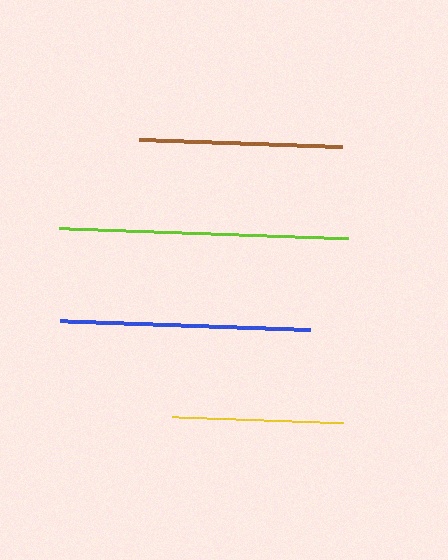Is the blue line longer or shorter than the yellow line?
The blue line is longer than the yellow line.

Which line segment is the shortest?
The yellow line is the shortest at approximately 171 pixels.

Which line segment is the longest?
The lime line is the longest at approximately 288 pixels.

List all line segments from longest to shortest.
From longest to shortest: lime, blue, brown, yellow.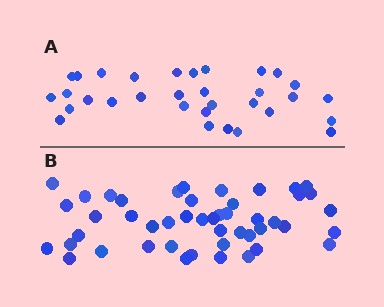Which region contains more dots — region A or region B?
Region B (the bottom region) has more dots.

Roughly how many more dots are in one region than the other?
Region B has approximately 15 more dots than region A.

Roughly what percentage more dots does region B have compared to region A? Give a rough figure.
About 45% more.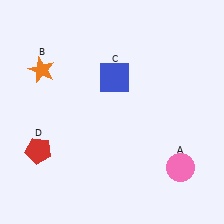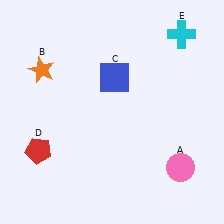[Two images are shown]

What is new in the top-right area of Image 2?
A cyan cross (E) was added in the top-right area of Image 2.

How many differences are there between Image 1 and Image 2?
There is 1 difference between the two images.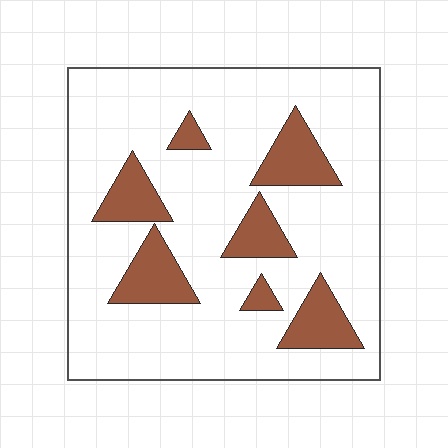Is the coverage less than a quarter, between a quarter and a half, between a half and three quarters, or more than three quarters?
Less than a quarter.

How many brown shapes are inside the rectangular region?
7.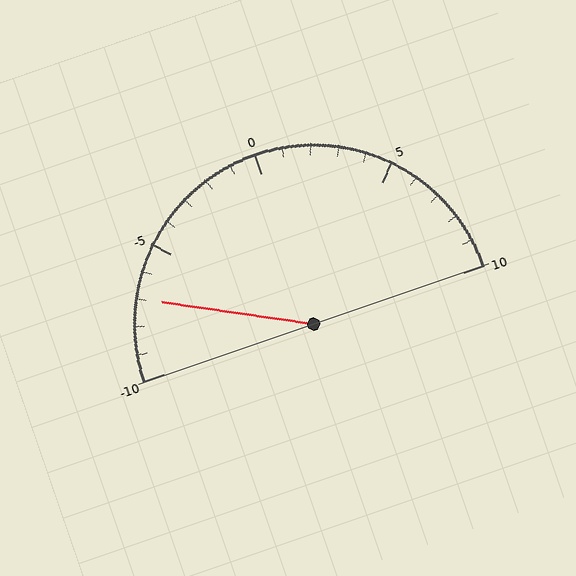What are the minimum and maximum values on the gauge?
The gauge ranges from -10 to 10.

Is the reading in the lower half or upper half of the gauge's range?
The reading is in the lower half of the range (-10 to 10).